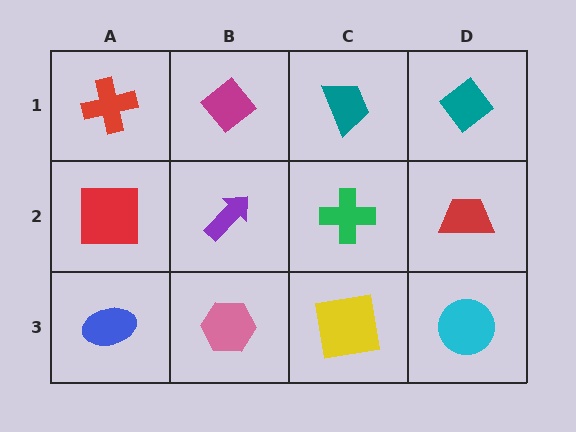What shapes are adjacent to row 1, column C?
A green cross (row 2, column C), a magenta diamond (row 1, column B), a teal diamond (row 1, column D).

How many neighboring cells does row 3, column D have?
2.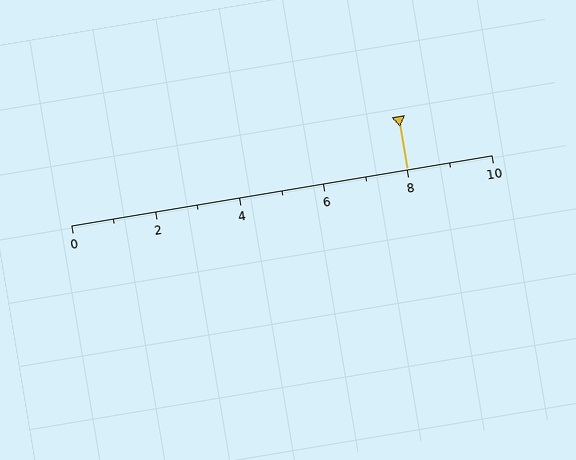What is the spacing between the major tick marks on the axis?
The major ticks are spaced 2 apart.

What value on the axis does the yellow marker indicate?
The marker indicates approximately 8.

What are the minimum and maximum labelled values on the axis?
The axis runs from 0 to 10.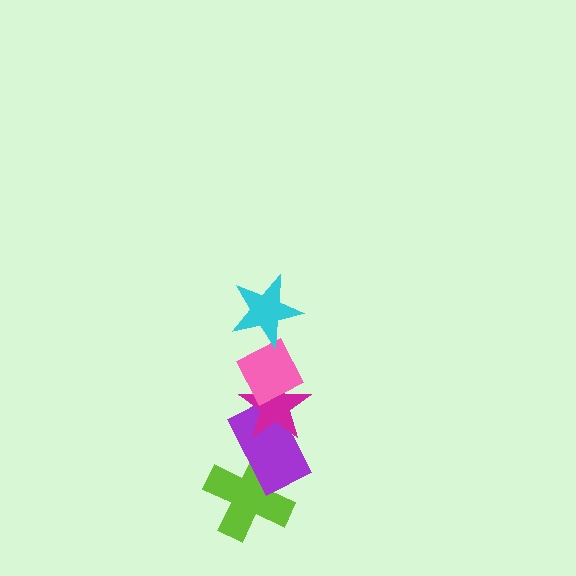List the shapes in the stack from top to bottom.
From top to bottom: the cyan star, the pink diamond, the magenta star, the purple rectangle, the lime cross.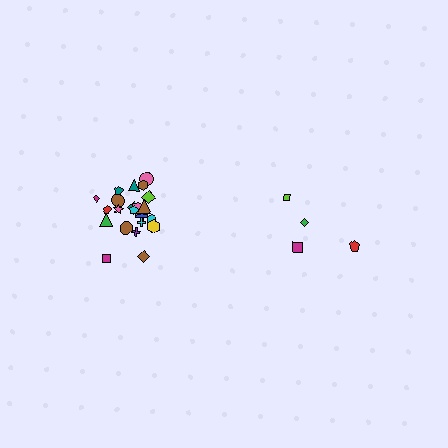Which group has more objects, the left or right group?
The left group.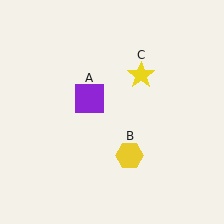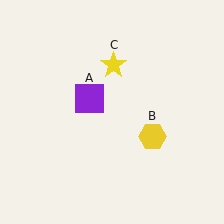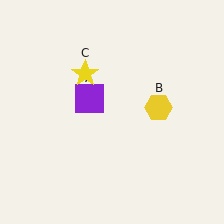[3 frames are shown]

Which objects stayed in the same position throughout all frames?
Purple square (object A) remained stationary.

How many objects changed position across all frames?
2 objects changed position: yellow hexagon (object B), yellow star (object C).